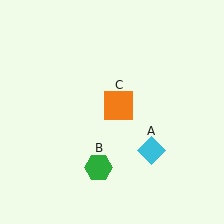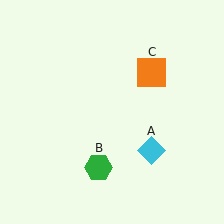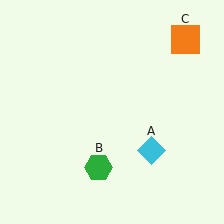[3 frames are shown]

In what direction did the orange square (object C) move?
The orange square (object C) moved up and to the right.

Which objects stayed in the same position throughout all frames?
Cyan diamond (object A) and green hexagon (object B) remained stationary.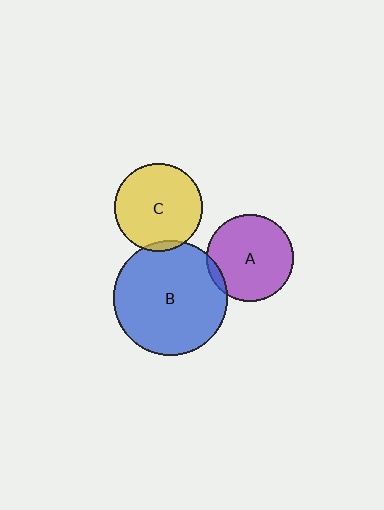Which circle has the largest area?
Circle B (blue).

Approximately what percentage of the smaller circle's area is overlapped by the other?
Approximately 5%.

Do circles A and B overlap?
Yes.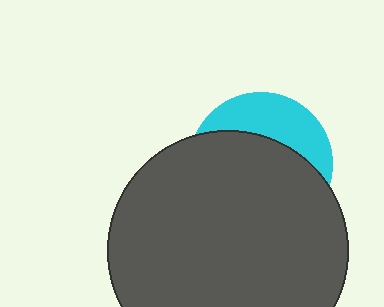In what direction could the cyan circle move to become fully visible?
The cyan circle could move up. That would shift it out from behind the dark gray circle entirely.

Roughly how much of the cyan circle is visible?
A small part of it is visible (roughly 32%).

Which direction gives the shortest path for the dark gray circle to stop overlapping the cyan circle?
Moving down gives the shortest separation.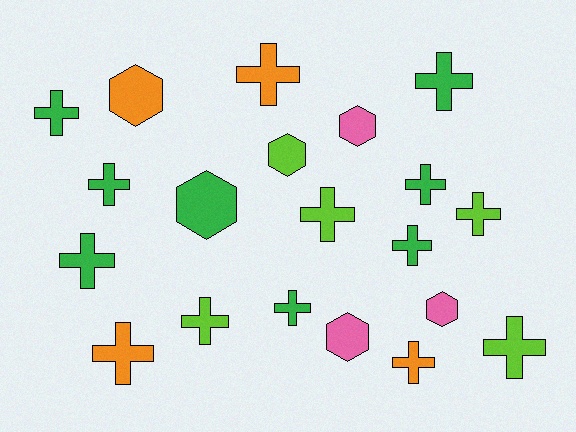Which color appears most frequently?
Green, with 8 objects.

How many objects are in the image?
There are 20 objects.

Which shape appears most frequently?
Cross, with 14 objects.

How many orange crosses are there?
There are 3 orange crosses.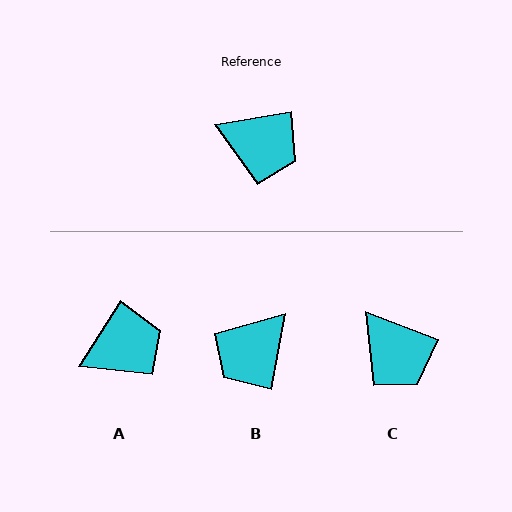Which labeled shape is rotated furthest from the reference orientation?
B, about 110 degrees away.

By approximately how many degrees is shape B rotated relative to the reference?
Approximately 110 degrees clockwise.